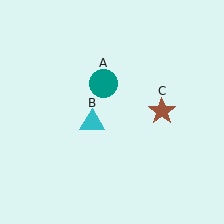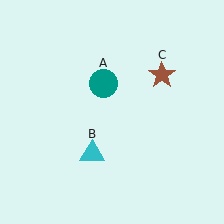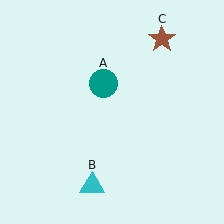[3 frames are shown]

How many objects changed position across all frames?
2 objects changed position: cyan triangle (object B), brown star (object C).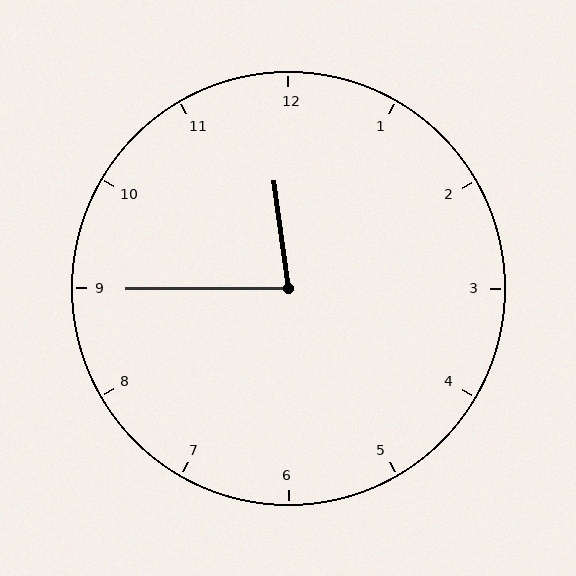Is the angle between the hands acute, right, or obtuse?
It is acute.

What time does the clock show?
11:45.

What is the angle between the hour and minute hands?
Approximately 82 degrees.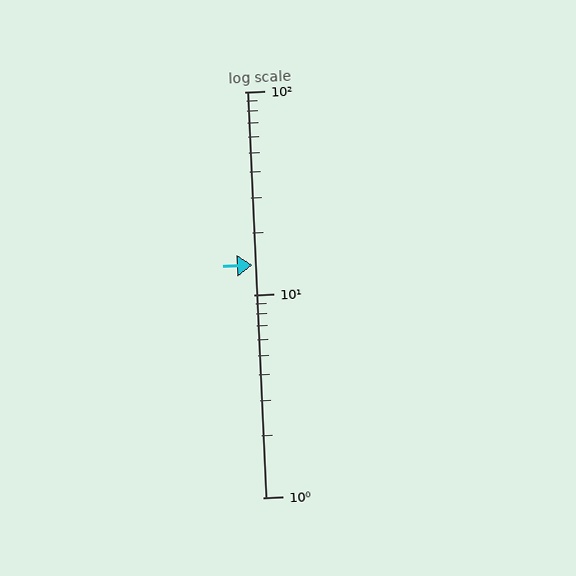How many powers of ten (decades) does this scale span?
The scale spans 2 decades, from 1 to 100.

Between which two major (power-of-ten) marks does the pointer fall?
The pointer is between 10 and 100.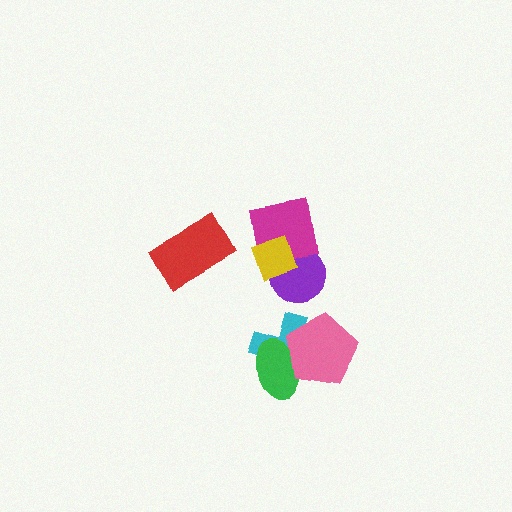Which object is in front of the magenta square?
The yellow diamond is in front of the magenta square.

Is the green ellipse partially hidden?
Yes, it is partially covered by another shape.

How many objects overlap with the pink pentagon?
2 objects overlap with the pink pentagon.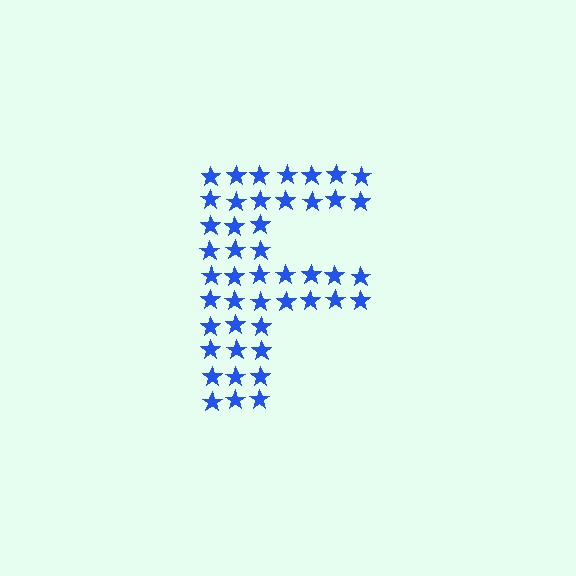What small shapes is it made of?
It is made of small stars.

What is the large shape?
The large shape is the letter F.